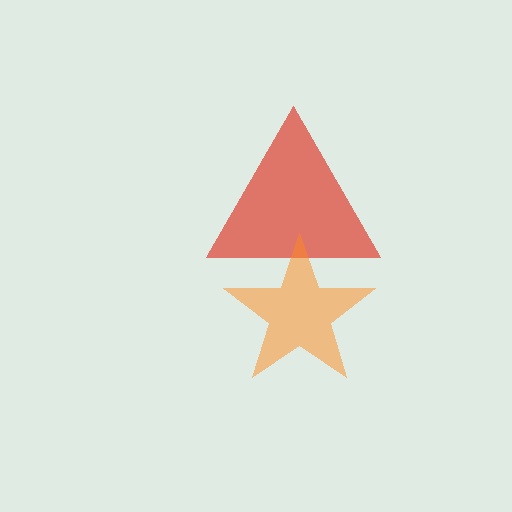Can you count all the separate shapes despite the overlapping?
Yes, there are 2 separate shapes.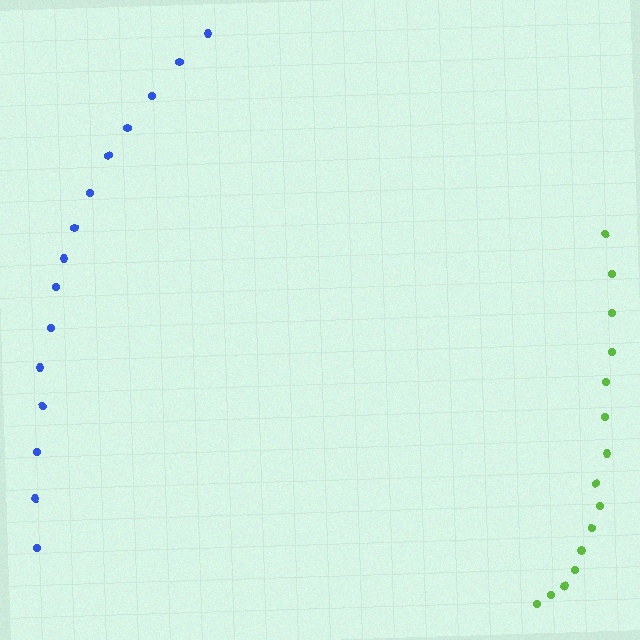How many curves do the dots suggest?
There are 2 distinct paths.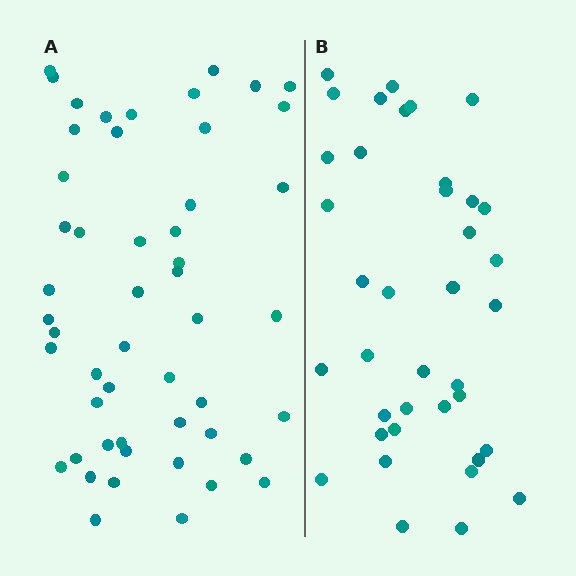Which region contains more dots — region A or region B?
Region A (the left region) has more dots.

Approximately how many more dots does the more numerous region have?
Region A has approximately 15 more dots than region B.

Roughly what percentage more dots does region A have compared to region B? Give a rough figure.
About 35% more.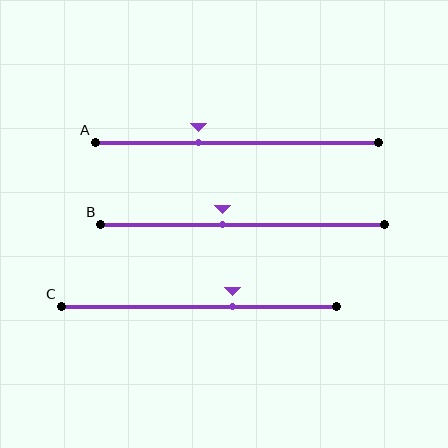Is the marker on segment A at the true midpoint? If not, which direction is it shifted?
No, the marker on segment A is shifted to the left by about 14% of the segment length.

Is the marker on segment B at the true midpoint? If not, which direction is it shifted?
No, the marker on segment B is shifted to the left by about 7% of the segment length.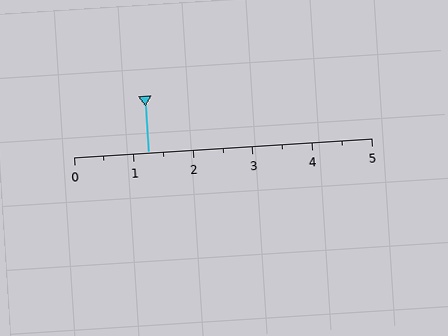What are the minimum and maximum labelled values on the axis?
The axis runs from 0 to 5.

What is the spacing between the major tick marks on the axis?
The major ticks are spaced 1 apart.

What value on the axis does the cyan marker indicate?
The marker indicates approximately 1.2.